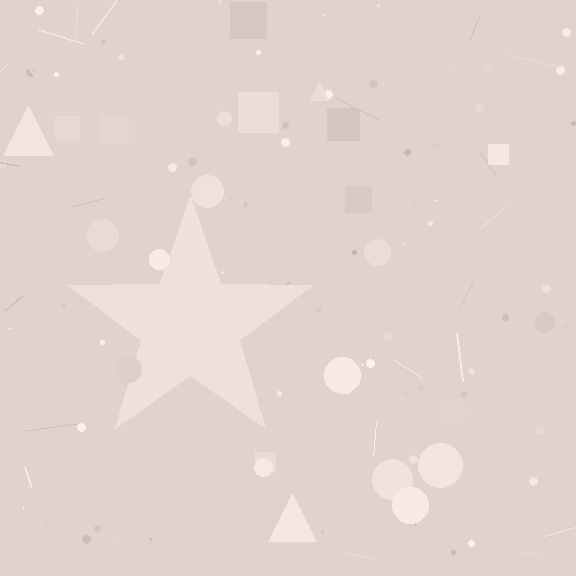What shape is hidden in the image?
A star is hidden in the image.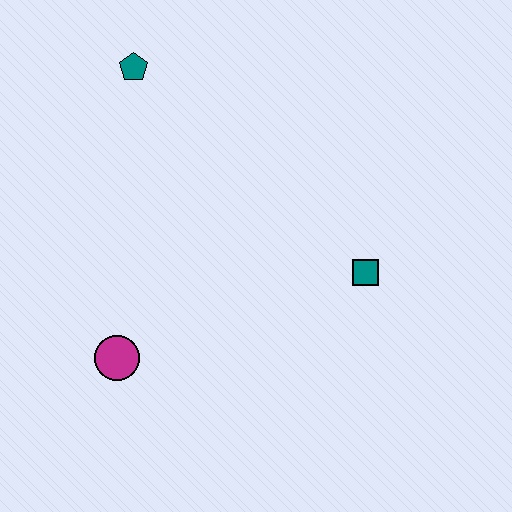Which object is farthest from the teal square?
The teal pentagon is farthest from the teal square.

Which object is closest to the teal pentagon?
The magenta circle is closest to the teal pentagon.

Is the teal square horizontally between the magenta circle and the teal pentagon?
No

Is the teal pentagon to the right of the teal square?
No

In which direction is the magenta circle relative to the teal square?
The magenta circle is to the left of the teal square.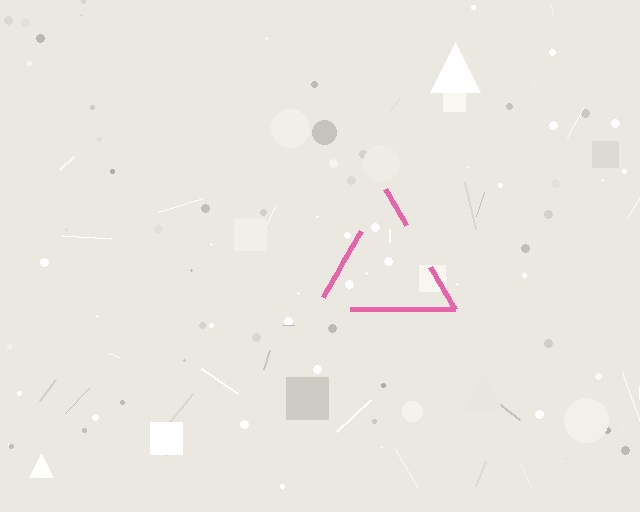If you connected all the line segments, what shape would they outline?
They would outline a triangle.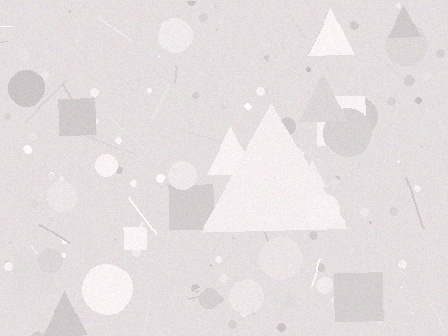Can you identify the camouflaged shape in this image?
The camouflaged shape is a triangle.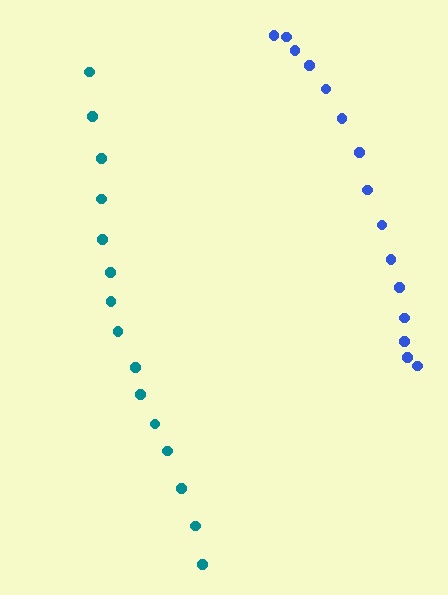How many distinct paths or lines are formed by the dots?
There are 2 distinct paths.